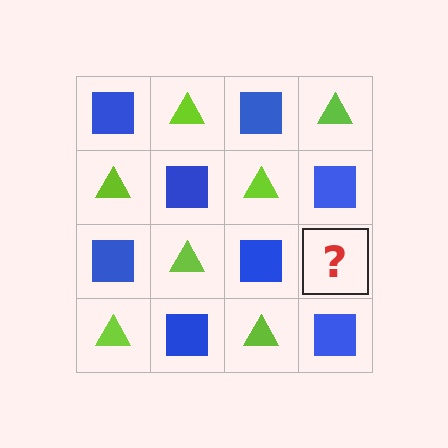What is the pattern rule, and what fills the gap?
The rule is that it alternates blue square and lime triangle in a checkerboard pattern. The gap should be filled with a lime triangle.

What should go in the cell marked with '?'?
The missing cell should contain a lime triangle.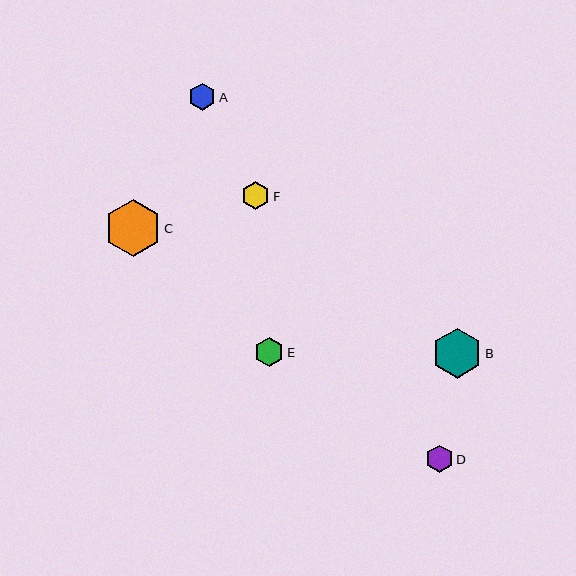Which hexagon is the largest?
Hexagon C is the largest with a size of approximately 56 pixels.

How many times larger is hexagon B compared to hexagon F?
Hexagon B is approximately 1.8 times the size of hexagon F.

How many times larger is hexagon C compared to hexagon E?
Hexagon C is approximately 1.9 times the size of hexagon E.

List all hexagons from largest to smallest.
From largest to smallest: C, B, E, F, D, A.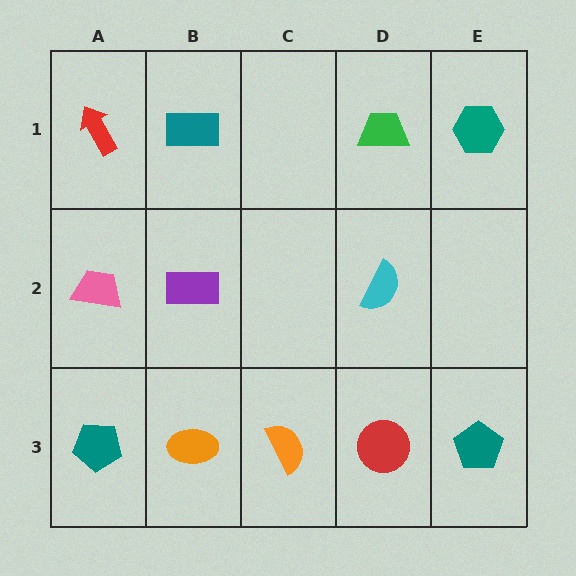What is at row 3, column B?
An orange ellipse.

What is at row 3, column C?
An orange semicircle.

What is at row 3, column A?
A teal pentagon.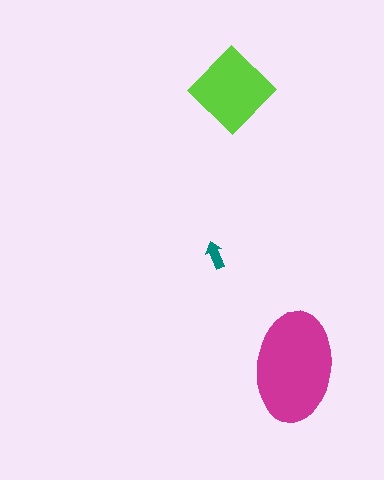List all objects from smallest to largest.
The teal arrow, the lime diamond, the magenta ellipse.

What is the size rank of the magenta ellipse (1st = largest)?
1st.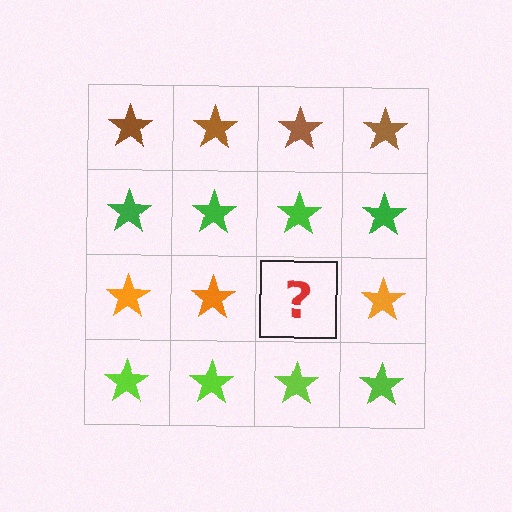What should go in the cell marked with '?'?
The missing cell should contain an orange star.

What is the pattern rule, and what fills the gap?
The rule is that each row has a consistent color. The gap should be filled with an orange star.